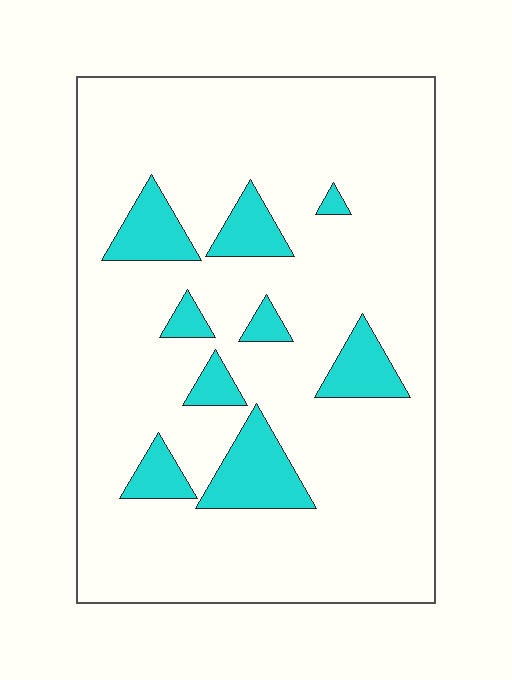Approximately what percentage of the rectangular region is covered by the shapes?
Approximately 15%.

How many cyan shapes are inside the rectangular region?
9.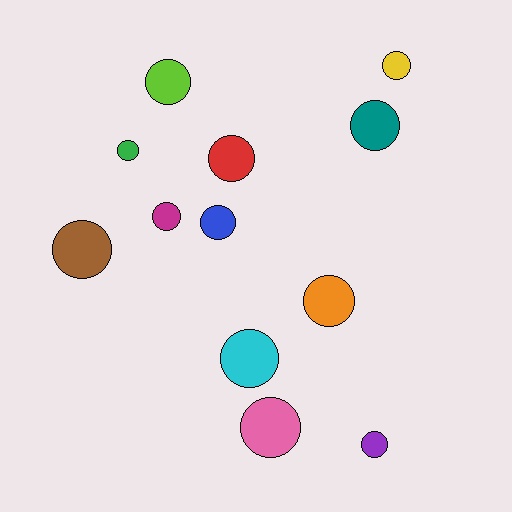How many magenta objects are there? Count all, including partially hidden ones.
There is 1 magenta object.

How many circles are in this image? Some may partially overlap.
There are 12 circles.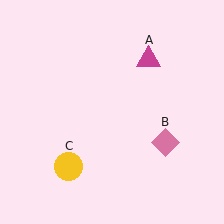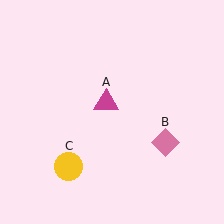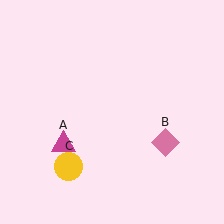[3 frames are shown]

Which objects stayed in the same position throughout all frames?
Pink diamond (object B) and yellow circle (object C) remained stationary.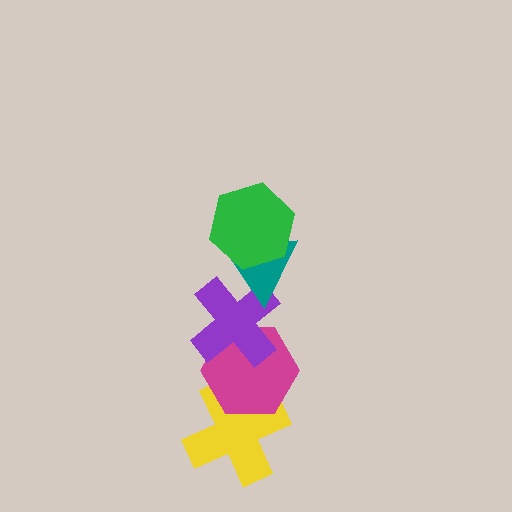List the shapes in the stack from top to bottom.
From top to bottom: the green hexagon, the teal triangle, the purple cross, the magenta hexagon, the yellow cross.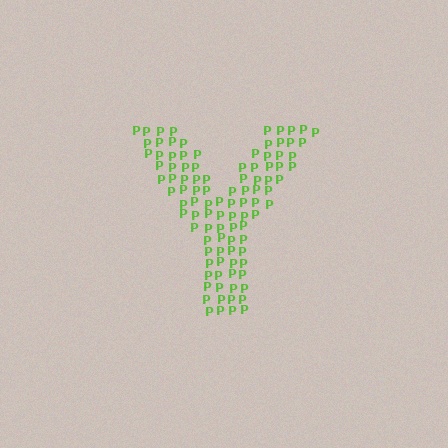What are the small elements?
The small elements are letter P's.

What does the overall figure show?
The overall figure shows the letter Y.